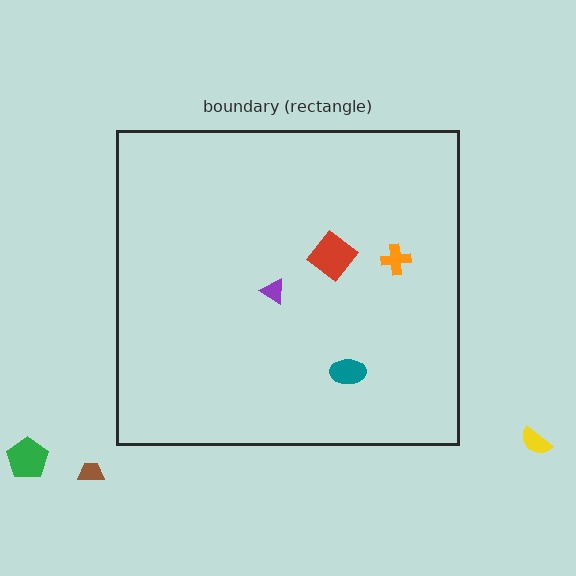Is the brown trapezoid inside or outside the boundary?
Outside.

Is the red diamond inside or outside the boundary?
Inside.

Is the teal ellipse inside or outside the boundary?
Inside.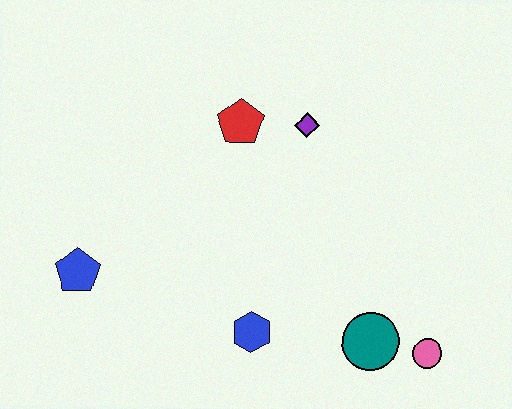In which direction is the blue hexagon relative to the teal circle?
The blue hexagon is to the left of the teal circle.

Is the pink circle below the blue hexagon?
Yes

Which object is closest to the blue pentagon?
The blue hexagon is closest to the blue pentagon.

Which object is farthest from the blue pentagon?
The pink circle is farthest from the blue pentagon.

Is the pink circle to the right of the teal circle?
Yes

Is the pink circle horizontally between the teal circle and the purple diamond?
No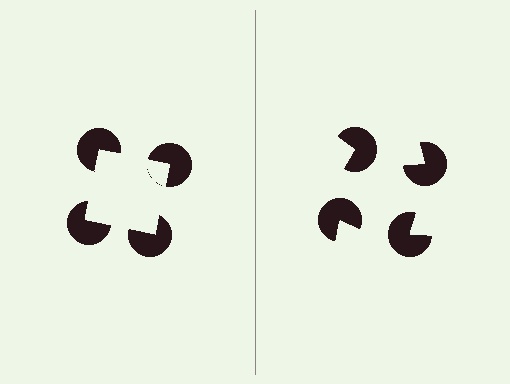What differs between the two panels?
The pac-man discs are positioned identically on both sides; only the wedge orientations differ. On the left they align to a square; on the right they are misaligned.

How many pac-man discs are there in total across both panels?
8 — 4 on each side.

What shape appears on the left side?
An illusory square.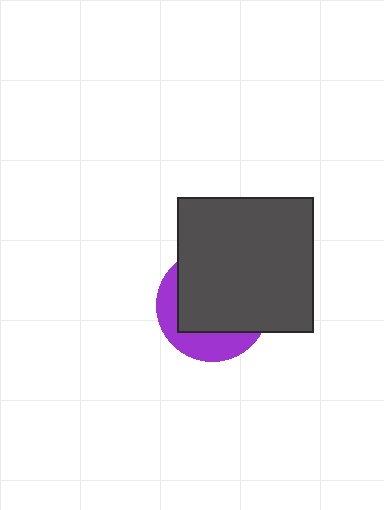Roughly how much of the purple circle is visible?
A small part of it is visible (roughly 32%).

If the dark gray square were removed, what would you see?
You would see the complete purple circle.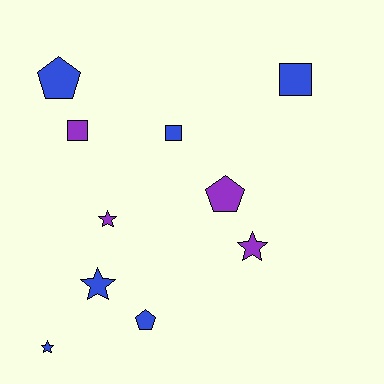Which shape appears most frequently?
Star, with 4 objects.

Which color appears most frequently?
Blue, with 6 objects.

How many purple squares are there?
There is 1 purple square.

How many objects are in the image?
There are 10 objects.